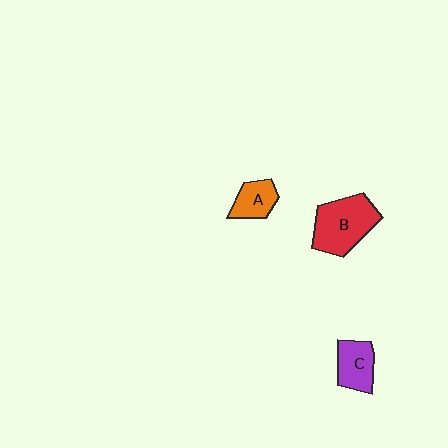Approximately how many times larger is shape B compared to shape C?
Approximately 1.7 times.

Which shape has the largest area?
Shape B (red).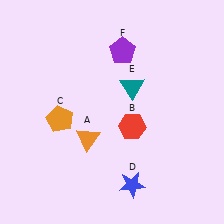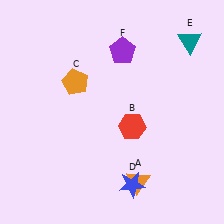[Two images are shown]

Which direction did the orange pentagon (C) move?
The orange pentagon (C) moved up.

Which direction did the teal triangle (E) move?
The teal triangle (E) moved right.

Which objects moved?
The objects that moved are: the orange triangle (A), the orange pentagon (C), the teal triangle (E).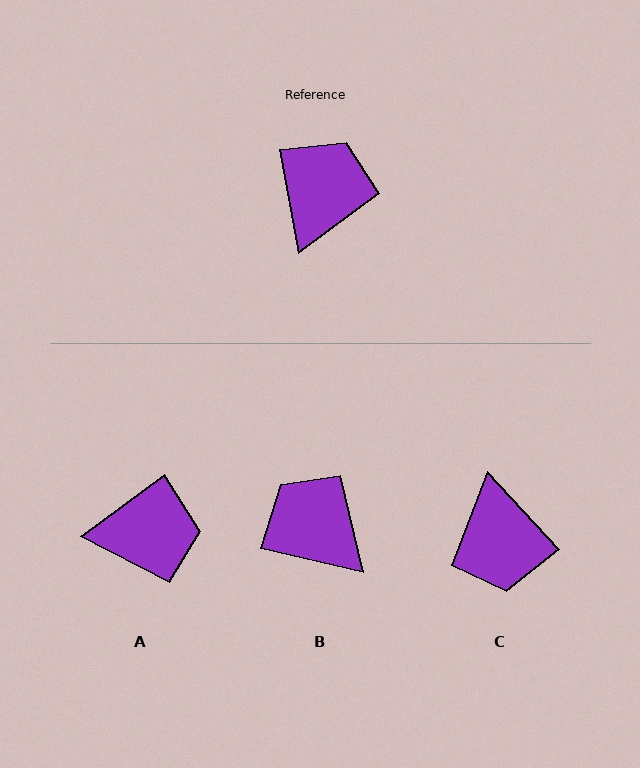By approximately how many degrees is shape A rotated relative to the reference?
Approximately 64 degrees clockwise.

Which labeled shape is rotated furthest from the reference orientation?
C, about 148 degrees away.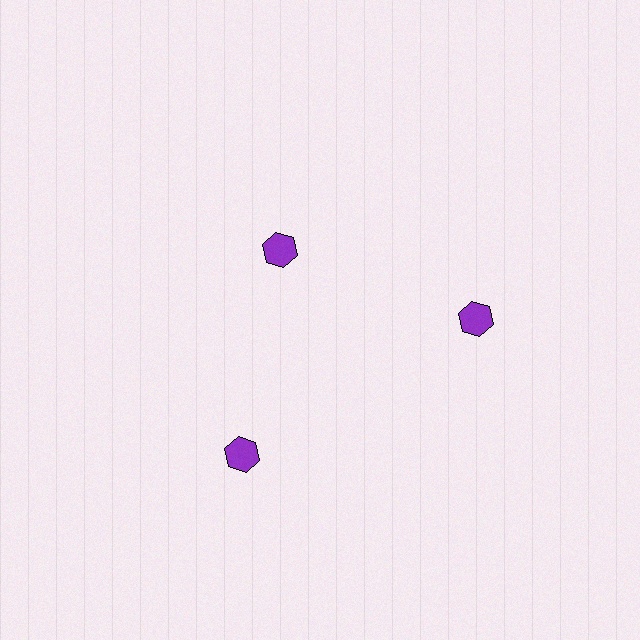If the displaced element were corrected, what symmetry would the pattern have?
It would have 3-fold rotational symmetry — the pattern would map onto itself every 120 degrees.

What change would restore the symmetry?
The symmetry would be restored by moving it outward, back onto the ring so that all 3 hexagons sit at equal angles and equal distance from the center.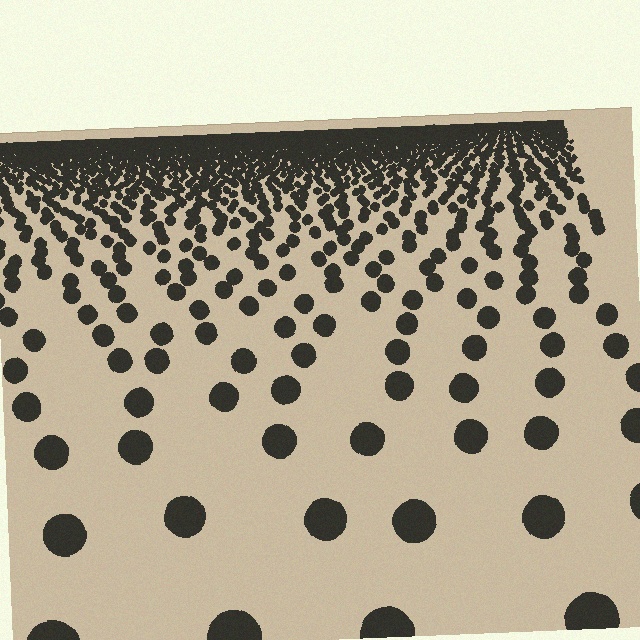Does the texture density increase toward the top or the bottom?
Density increases toward the top.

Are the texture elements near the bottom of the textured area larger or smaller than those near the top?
Larger. Near the bottom, elements are closer to the viewer and appear at a bigger on-screen size.